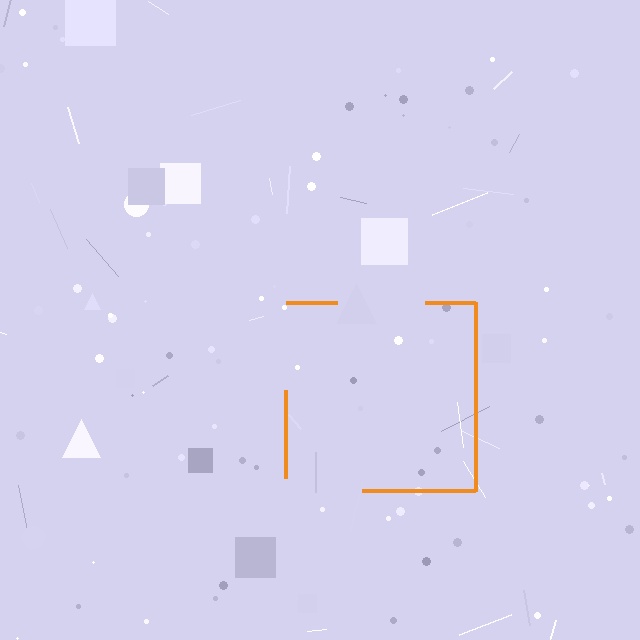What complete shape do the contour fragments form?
The contour fragments form a square.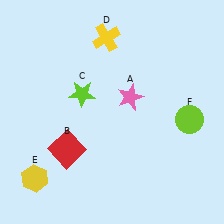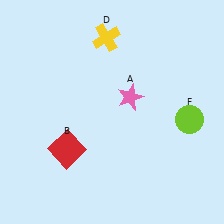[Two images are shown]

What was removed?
The lime star (C), the yellow hexagon (E) were removed in Image 2.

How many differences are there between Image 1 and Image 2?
There are 2 differences between the two images.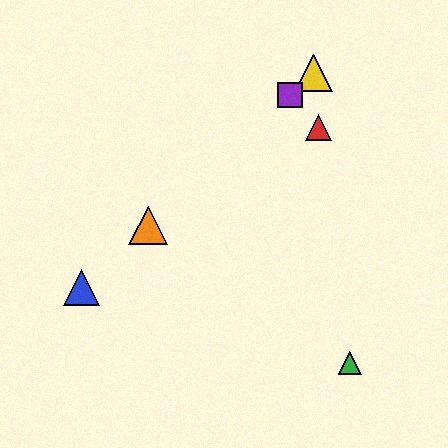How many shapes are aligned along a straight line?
4 shapes (the blue triangle, the yellow triangle, the purple square, the orange triangle) are aligned along a straight line.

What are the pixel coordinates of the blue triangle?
The blue triangle is at (82, 287).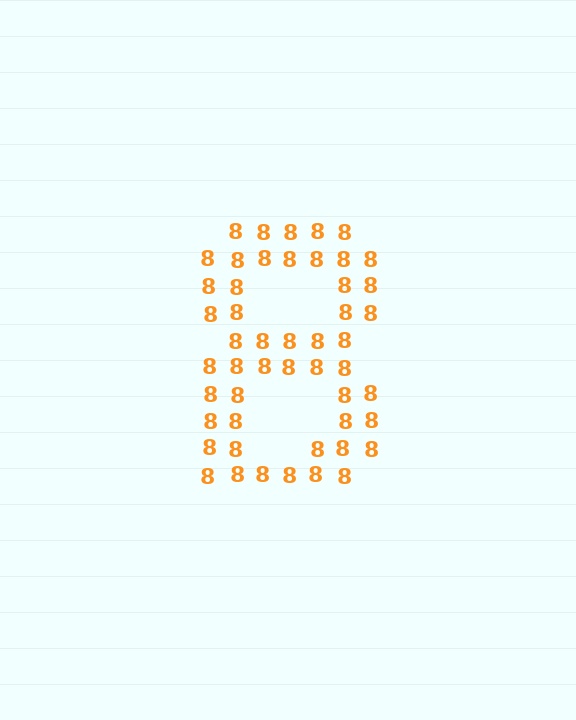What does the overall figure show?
The overall figure shows the digit 8.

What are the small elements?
The small elements are digit 8's.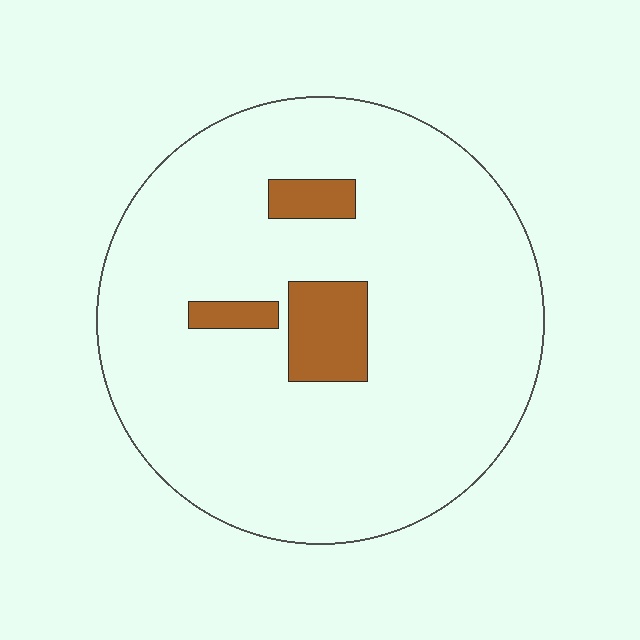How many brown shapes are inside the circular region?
3.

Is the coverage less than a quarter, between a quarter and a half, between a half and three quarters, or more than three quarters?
Less than a quarter.